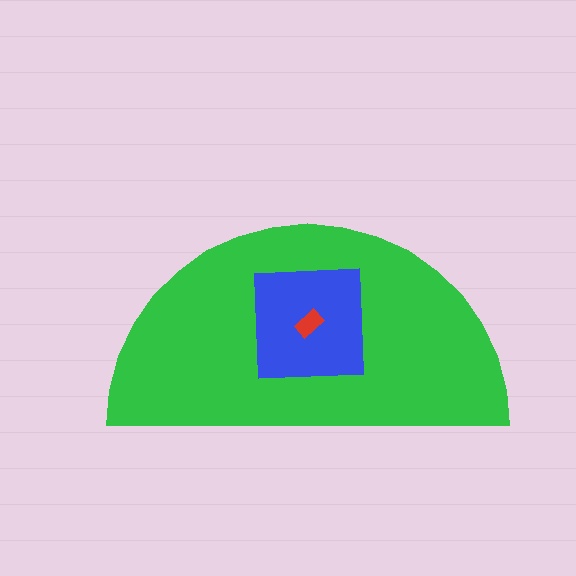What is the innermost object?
The red rectangle.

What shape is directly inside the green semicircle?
The blue square.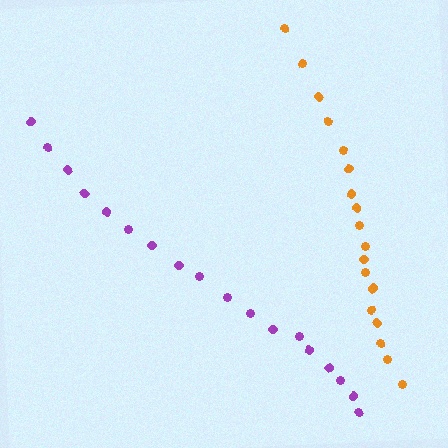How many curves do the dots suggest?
There are 2 distinct paths.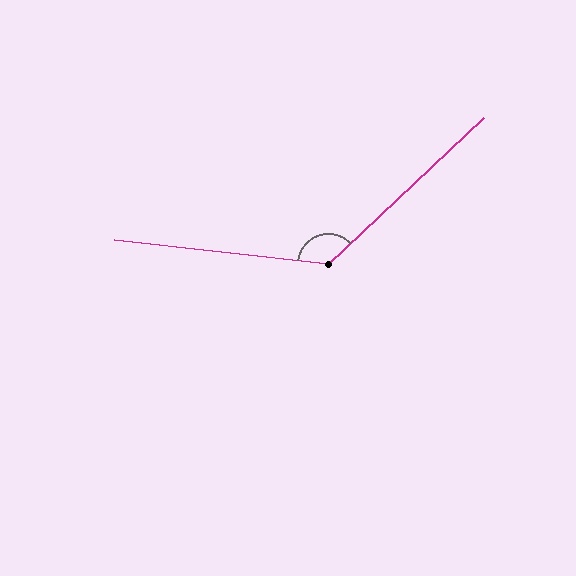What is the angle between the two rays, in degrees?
Approximately 130 degrees.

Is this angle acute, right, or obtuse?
It is obtuse.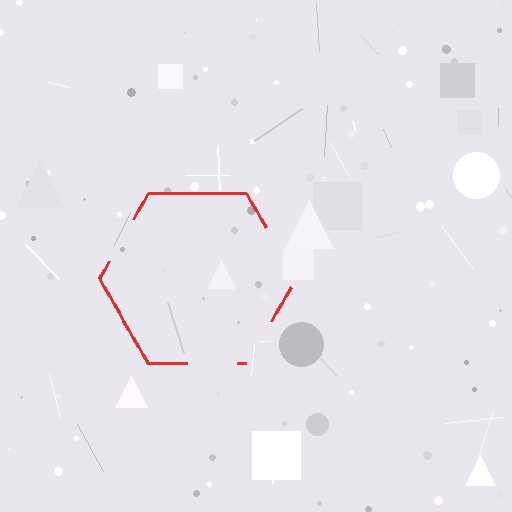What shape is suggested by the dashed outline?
The dashed outline suggests a hexagon.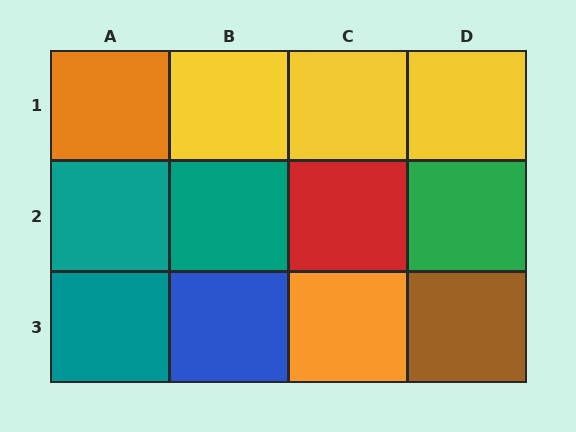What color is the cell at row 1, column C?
Yellow.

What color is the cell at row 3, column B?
Blue.